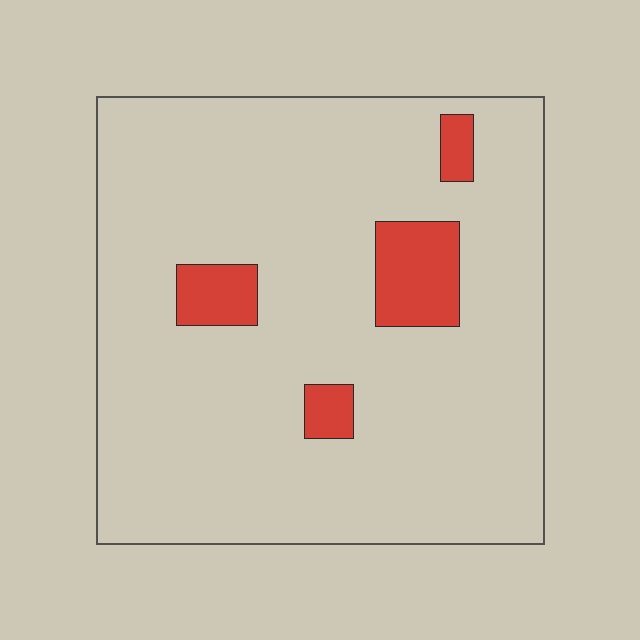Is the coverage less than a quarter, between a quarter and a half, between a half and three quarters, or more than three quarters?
Less than a quarter.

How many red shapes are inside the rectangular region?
4.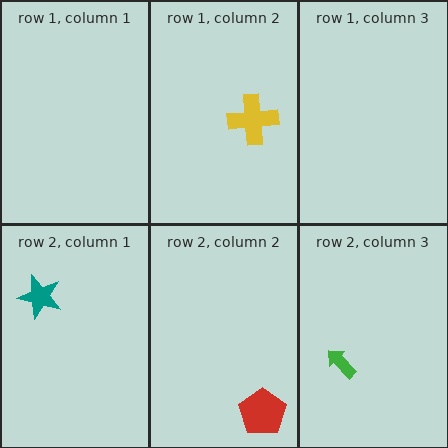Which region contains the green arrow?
The row 2, column 3 region.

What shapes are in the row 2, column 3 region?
The green arrow.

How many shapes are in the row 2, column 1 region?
1.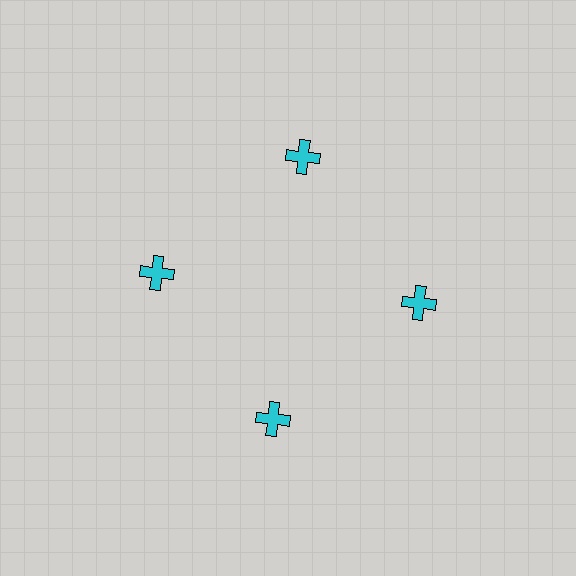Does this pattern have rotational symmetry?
Yes, this pattern has 4-fold rotational symmetry. It looks the same after rotating 90 degrees around the center.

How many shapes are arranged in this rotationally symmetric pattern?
There are 4 shapes, arranged in 4 groups of 1.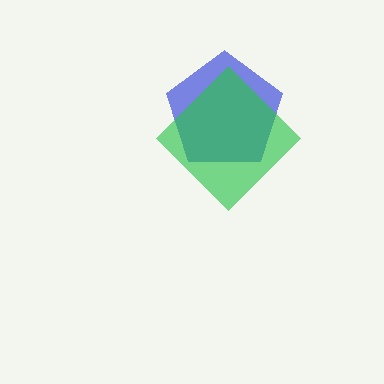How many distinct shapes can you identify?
There are 2 distinct shapes: a blue pentagon, a green diamond.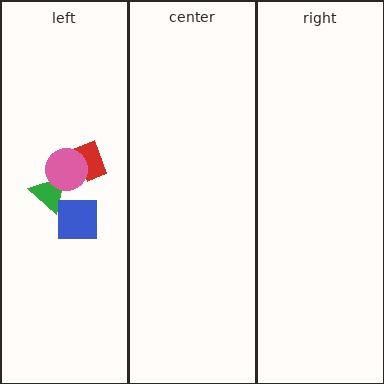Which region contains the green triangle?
The left region.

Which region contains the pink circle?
The left region.